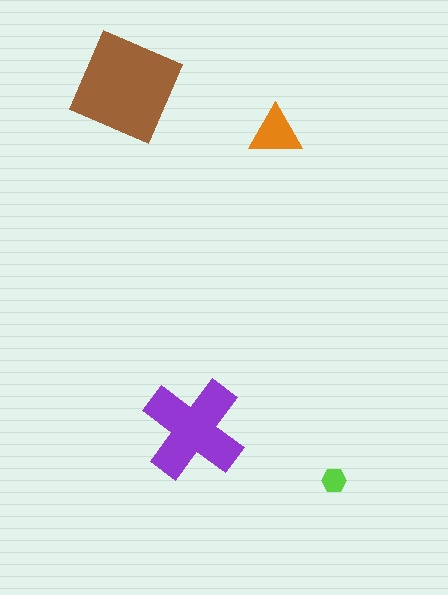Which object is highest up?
The brown square is topmost.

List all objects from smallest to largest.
The lime hexagon, the orange triangle, the purple cross, the brown square.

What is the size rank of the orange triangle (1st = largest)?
3rd.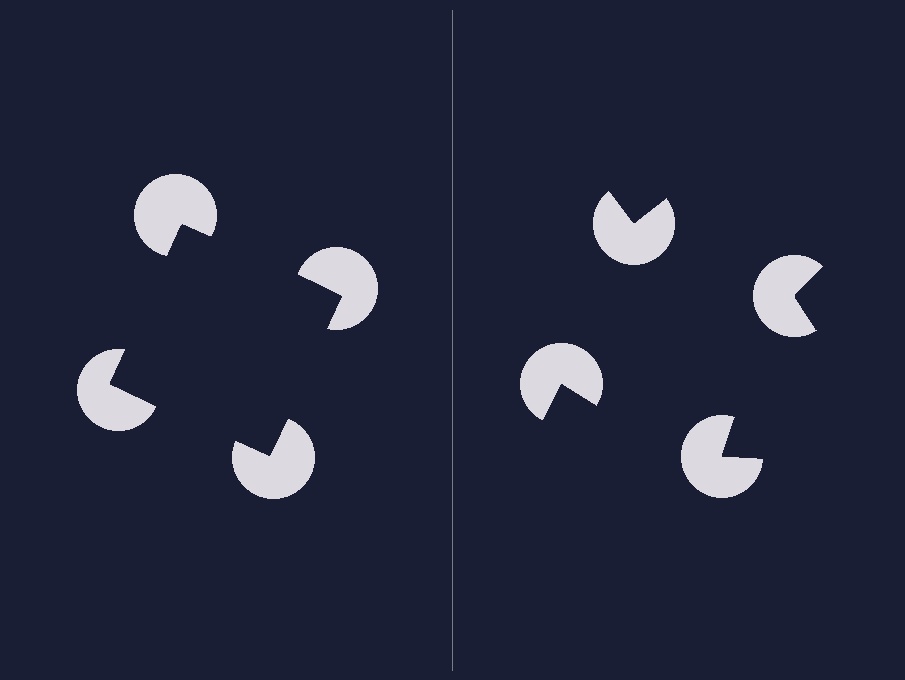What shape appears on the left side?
An illusory square.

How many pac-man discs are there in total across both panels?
8 — 4 on each side.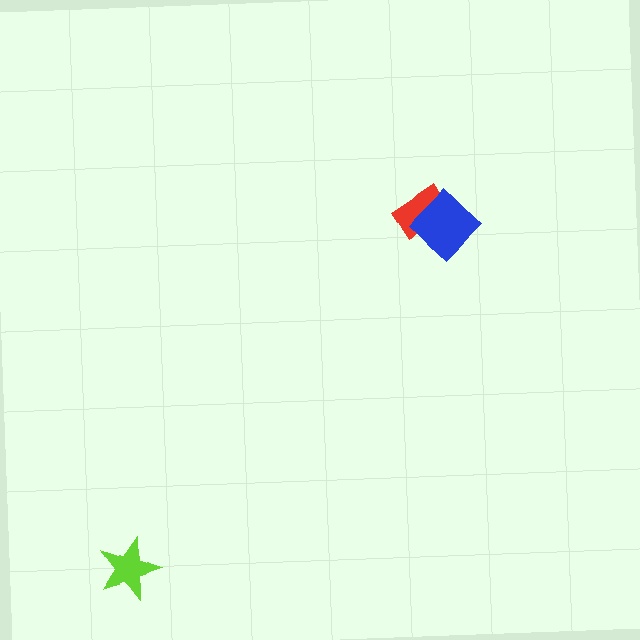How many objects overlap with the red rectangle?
1 object overlaps with the red rectangle.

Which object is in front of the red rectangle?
The blue diamond is in front of the red rectangle.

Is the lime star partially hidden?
No, no other shape covers it.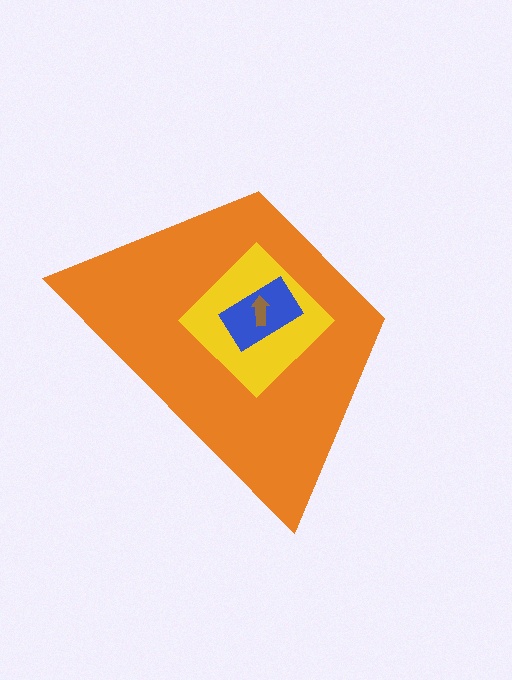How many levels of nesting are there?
4.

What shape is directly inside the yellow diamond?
The blue rectangle.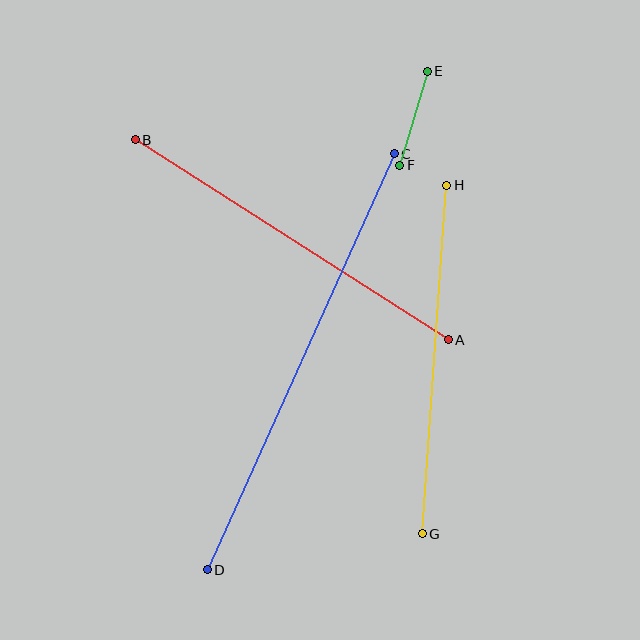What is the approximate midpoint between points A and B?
The midpoint is at approximately (292, 240) pixels.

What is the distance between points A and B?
The distance is approximately 371 pixels.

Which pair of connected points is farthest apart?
Points C and D are farthest apart.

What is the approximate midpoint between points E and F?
The midpoint is at approximately (414, 118) pixels.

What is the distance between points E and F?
The distance is approximately 98 pixels.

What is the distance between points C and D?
The distance is approximately 456 pixels.